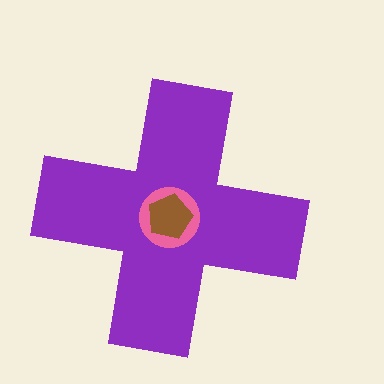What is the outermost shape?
The purple cross.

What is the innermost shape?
The brown pentagon.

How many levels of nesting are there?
3.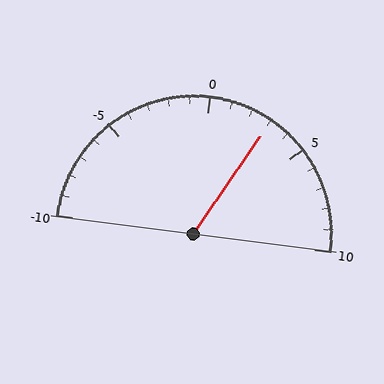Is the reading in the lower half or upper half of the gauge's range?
The reading is in the upper half of the range (-10 to 10).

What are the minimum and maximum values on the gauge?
The gauge ranges from -10 to 10.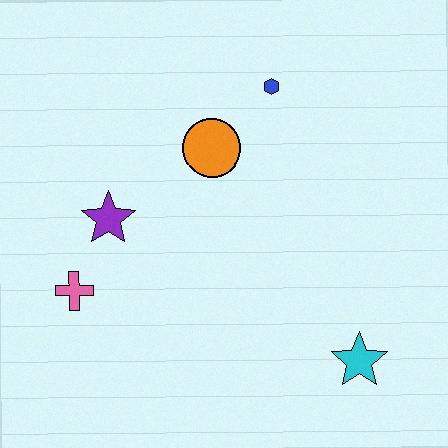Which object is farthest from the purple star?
The cyan star is farthest from the purple star.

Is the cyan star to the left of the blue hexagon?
No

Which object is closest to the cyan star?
The orange circle is closest to the cyan star.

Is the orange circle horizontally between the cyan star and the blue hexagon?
No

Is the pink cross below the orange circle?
Yes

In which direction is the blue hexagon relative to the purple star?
The blue hexagon is to the right of the purple star.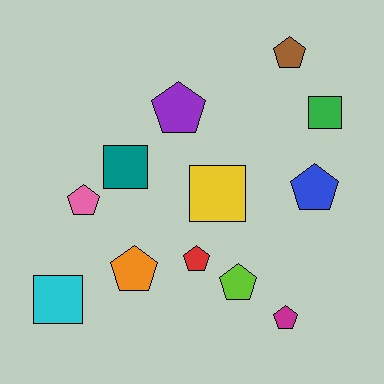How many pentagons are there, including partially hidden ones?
There are 8 pentagons.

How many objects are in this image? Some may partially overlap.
There are 12 objects.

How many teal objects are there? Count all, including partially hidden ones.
There is 1 teal object.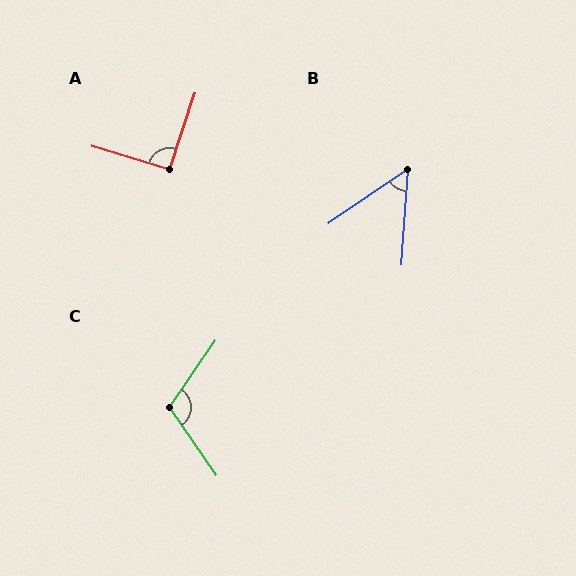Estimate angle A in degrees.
Approximately 92 degrees.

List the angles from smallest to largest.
B (52°), A (92°), C (111°).